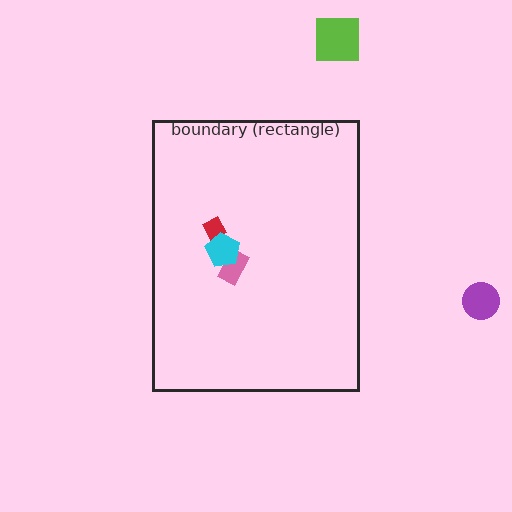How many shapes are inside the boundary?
3 inside, 2 outside.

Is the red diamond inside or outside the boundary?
Inside.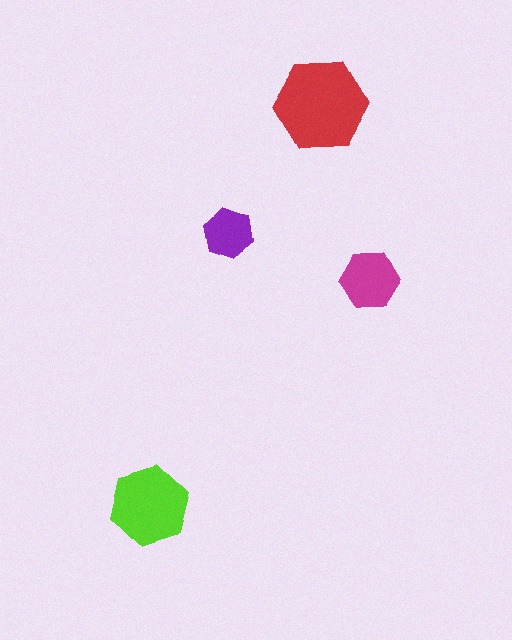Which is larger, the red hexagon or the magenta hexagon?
The red one.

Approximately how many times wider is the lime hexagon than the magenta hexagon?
About 1.5 times wider.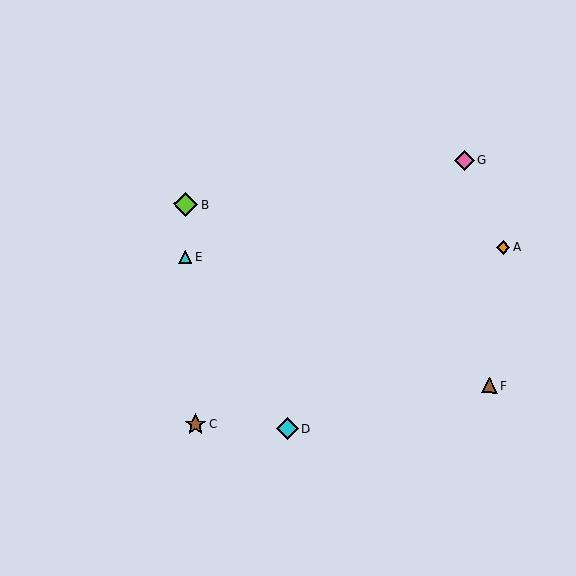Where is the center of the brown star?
The center of the brown star is at (196, 424).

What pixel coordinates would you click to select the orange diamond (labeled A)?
Click at (503, 247) to select the orange diamond A.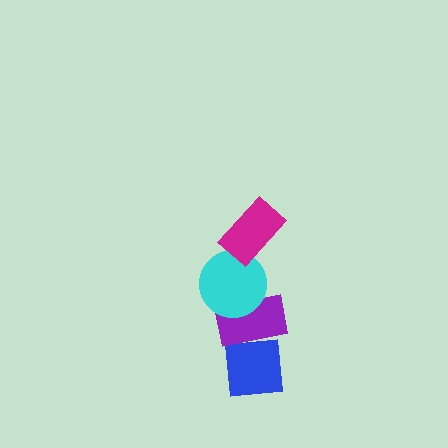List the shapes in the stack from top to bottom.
From top to bottom: the magenta rectangle, the cyan circle, the purple rectangle, the blue square.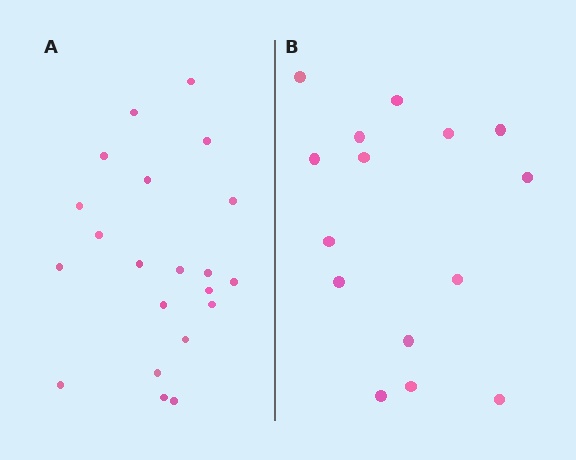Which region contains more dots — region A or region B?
Region A (the left region) has more dots.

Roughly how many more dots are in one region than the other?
Region A has about 6 more dots than region B.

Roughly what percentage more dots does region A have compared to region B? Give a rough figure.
About 40% more.